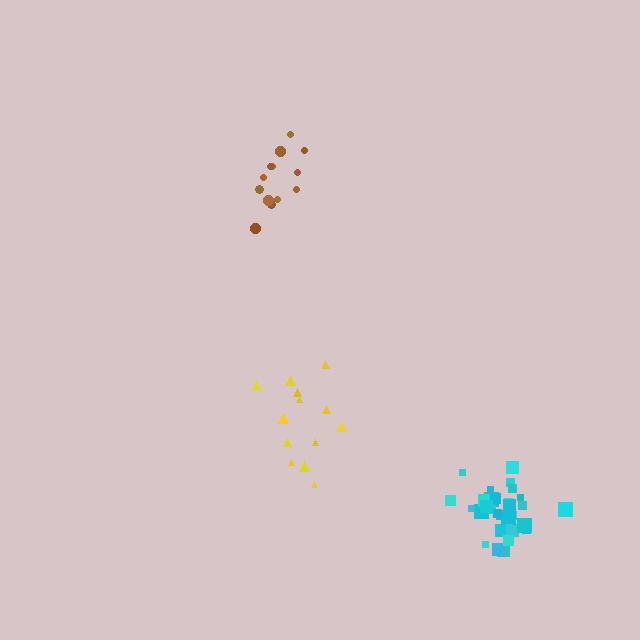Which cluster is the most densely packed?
Cyan.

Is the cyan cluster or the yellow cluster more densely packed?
Cyan.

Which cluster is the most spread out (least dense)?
Yellow.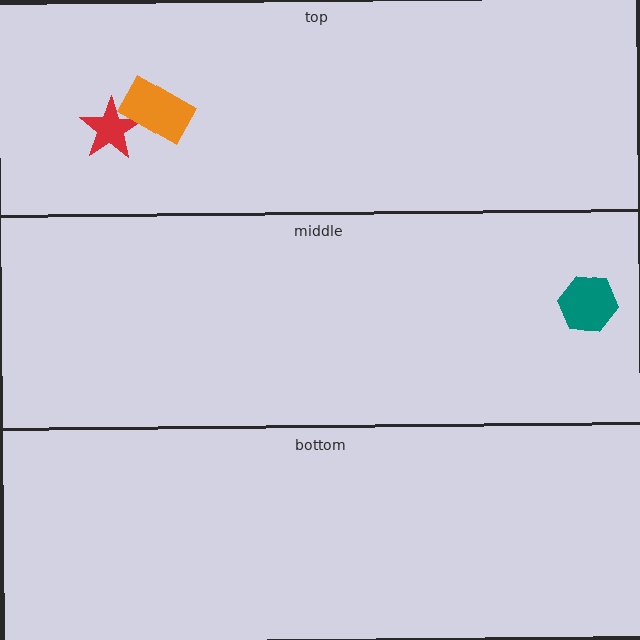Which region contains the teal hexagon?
The middle region.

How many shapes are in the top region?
2.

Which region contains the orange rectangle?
The top region.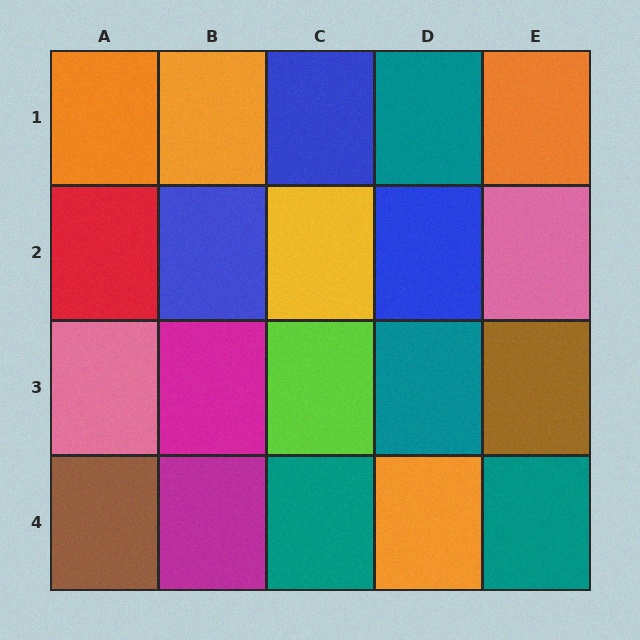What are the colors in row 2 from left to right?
Red, blue, yellow, blue, pink.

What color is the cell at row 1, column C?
Blue.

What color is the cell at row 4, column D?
Orange.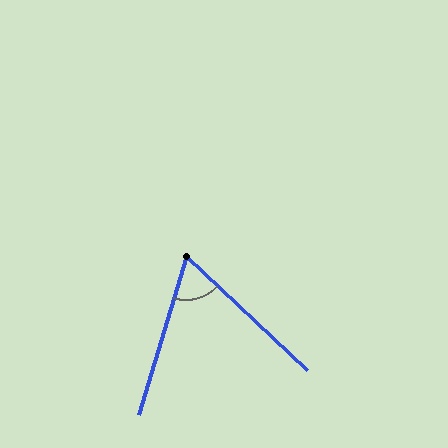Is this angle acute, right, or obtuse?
It is acute.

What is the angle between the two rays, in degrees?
Approximately 64 degrees.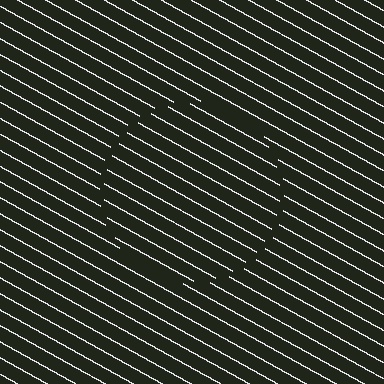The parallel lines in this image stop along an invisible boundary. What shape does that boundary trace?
An illusory circle. The interior of the shape contains the same grating, shifted by half a period — the contour is defined by the phase discontinuity where line-ends from the inner and outer gratings abut.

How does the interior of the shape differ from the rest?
The interior of the shape contains the same grating, shifted by half a period — the contour is defined by the phase discontinuity where line-ends from the inner and outer gratings abut.